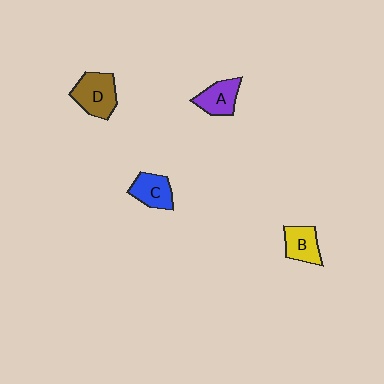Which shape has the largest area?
Shape D (brown).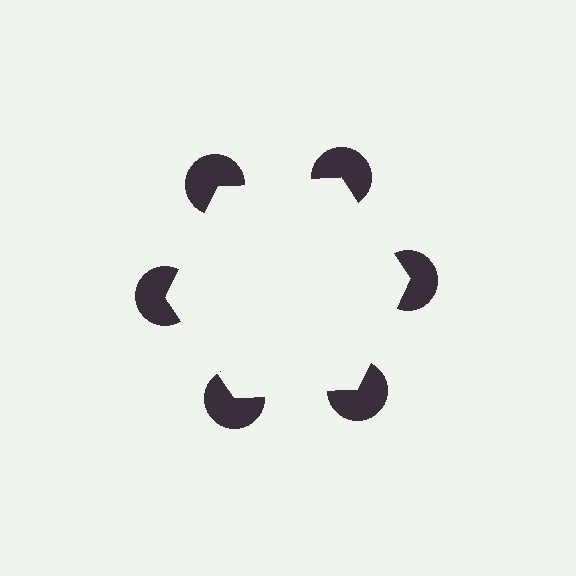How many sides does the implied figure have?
6 sides.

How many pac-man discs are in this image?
There are 6 — one at each vertex of the illusory hexagon.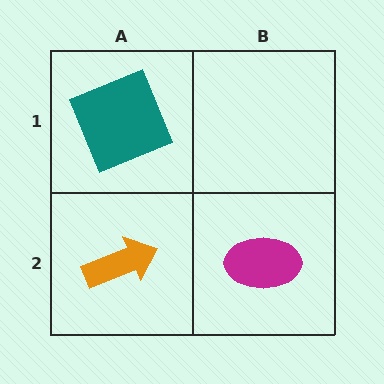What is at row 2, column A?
An orange arrow.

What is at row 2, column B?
A magenta ellipse.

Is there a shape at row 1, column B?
No, that cell is empty.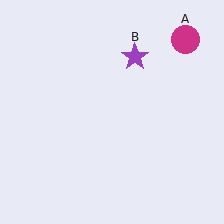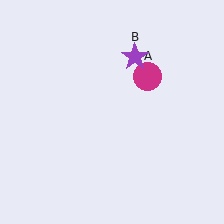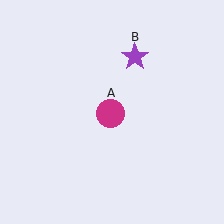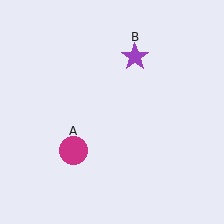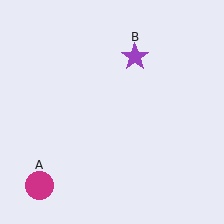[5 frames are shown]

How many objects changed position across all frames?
1 object changed position: magenta circle (object A).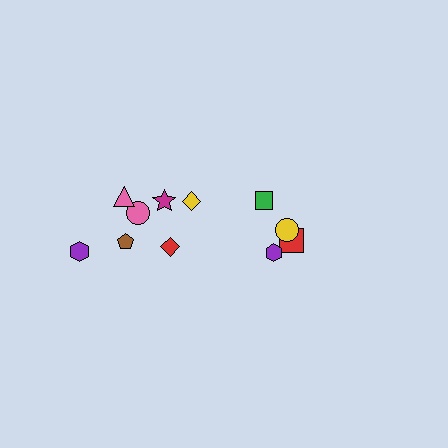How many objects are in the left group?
There are 7 objects.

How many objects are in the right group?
There are 4 objects.